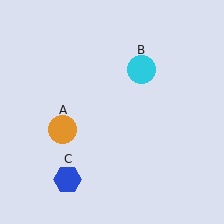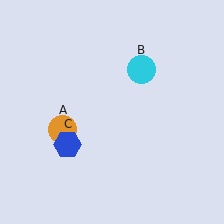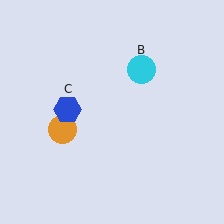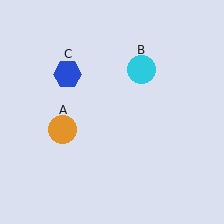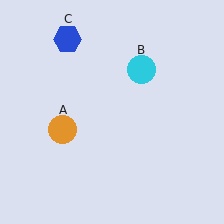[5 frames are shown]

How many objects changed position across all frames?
1 object changed position: blue hexagon (object C).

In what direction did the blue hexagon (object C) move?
The blue hexagon (object C) moved up.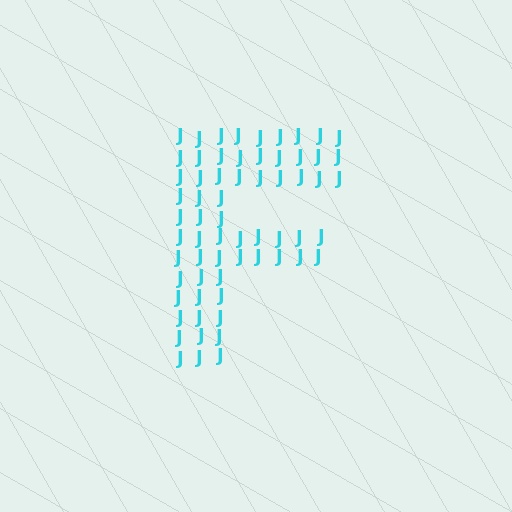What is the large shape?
The large shape is the letter F.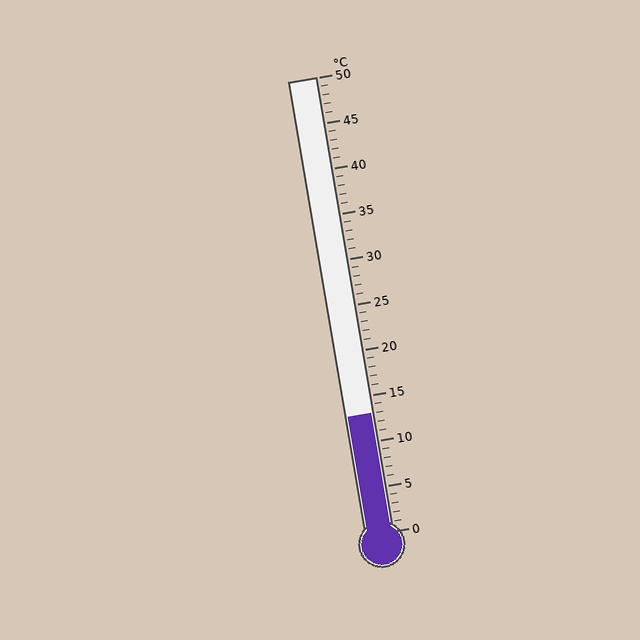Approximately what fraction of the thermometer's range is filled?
The thermometer is filled to approximately 25% of its range.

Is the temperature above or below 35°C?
The temperature is below 35°C.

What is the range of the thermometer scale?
The thermometer scale ranges from 0°C to 50°C.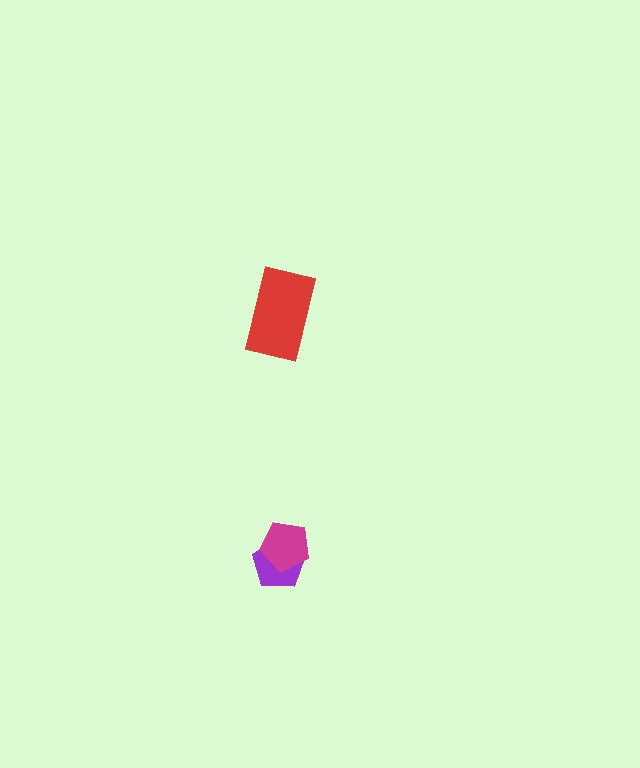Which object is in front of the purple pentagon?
The magenta pentagon is in front of the purple pentagon.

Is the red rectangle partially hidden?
No, no other shape covers it.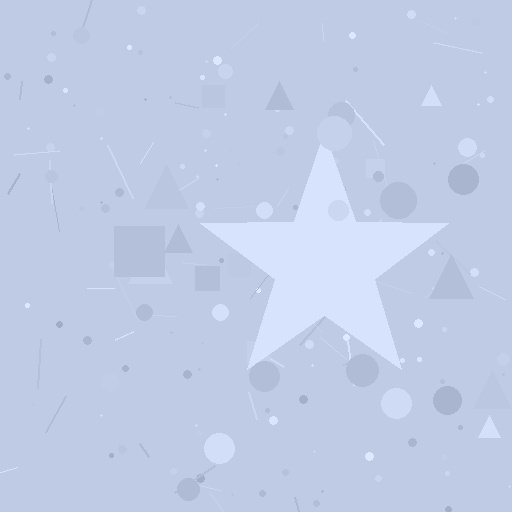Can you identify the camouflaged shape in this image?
The camouflaged shape is a star.